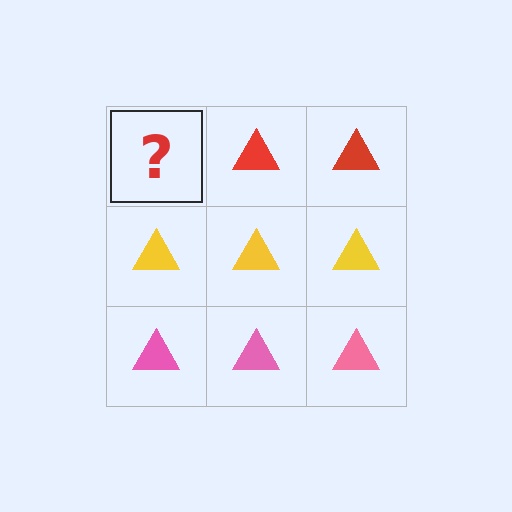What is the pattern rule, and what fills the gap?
The rule is that each row has a consistent color. The gap should be filled with a red triangle.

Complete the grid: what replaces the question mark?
The question mark should be replaced with a red triangle.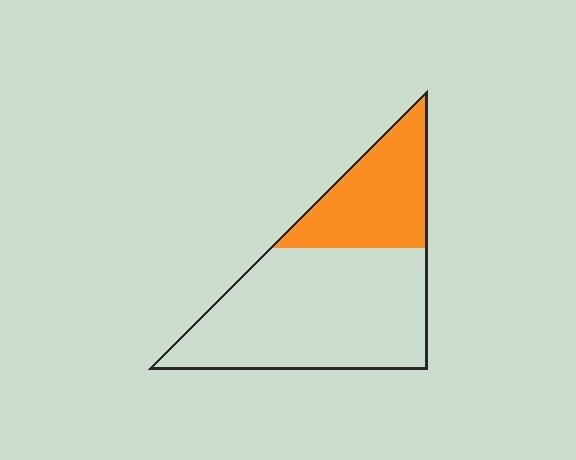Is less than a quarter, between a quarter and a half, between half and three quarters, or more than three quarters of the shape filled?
Between a quarter and a half.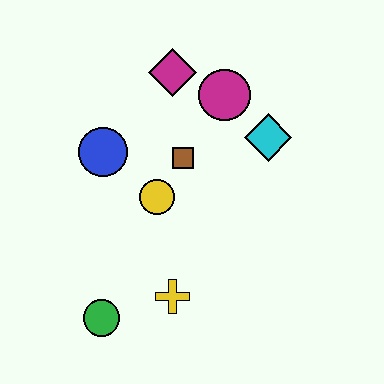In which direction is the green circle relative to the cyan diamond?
The green circle is below the cyan diamond.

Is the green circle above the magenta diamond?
No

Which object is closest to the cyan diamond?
The magenta circle is closest to the cyan diamond.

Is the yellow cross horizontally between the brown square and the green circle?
Yes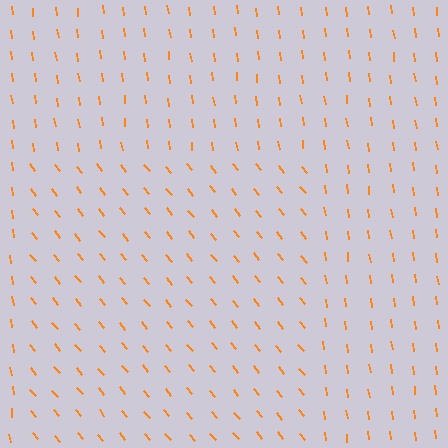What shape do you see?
I see a rectangle.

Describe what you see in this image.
The image is filled with small orange line segments. A rectangle region in the image has lines oriented differently from the surrounding lines, creating a visible texture boundary.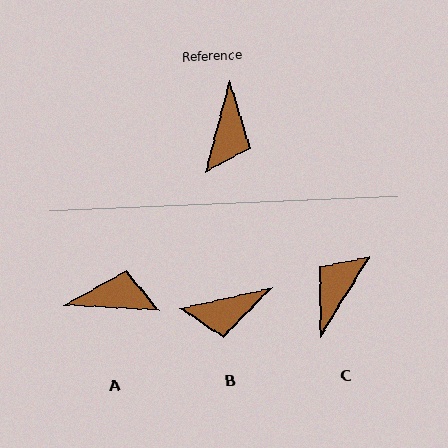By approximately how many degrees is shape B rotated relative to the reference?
Approximately 62 degrees clockwise.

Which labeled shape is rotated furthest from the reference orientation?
C, about 163 degrees away.